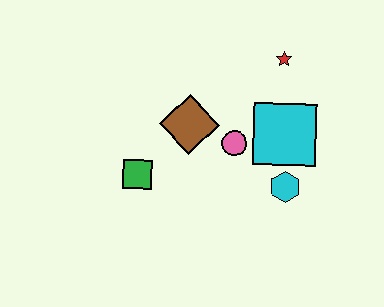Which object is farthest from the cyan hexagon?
The green square is farthest from the cyan hexagon.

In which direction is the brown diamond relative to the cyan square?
The brown diamond is to the left of the cyan square.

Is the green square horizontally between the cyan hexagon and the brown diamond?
No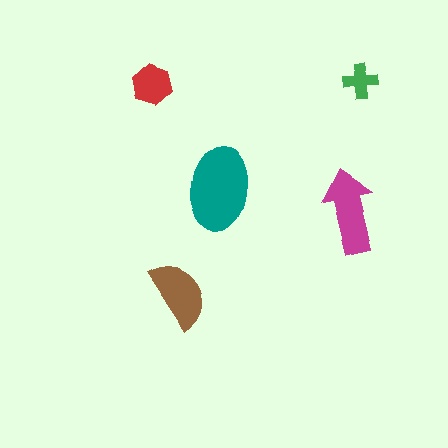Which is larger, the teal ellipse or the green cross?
The teal ellipse.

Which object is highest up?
The green cross is topmost.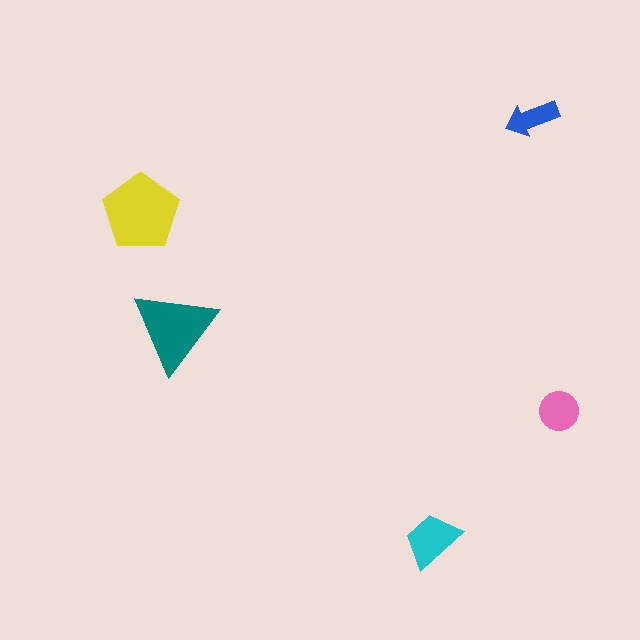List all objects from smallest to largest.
The blue arrow, the pink circle, the cyan trapezoid, the teal triangle, the yellow pentagon.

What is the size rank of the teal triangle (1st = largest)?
2nd.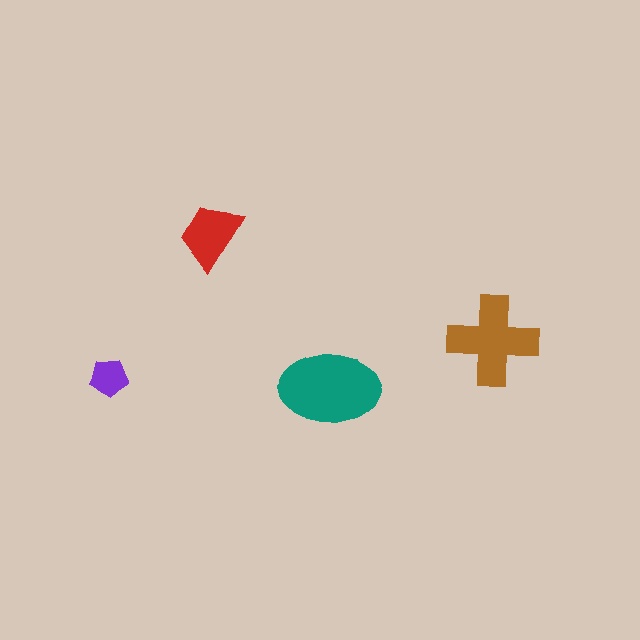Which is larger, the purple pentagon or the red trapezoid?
The red trapezoid.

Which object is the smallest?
The purple pentagon.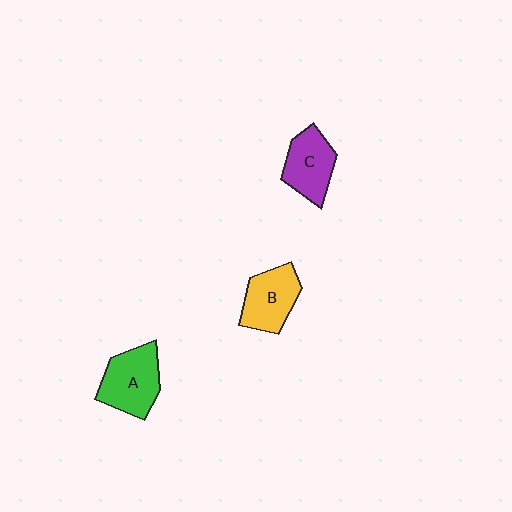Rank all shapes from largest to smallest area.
From largest to smallest: A (green), B (yellow), C (purple).